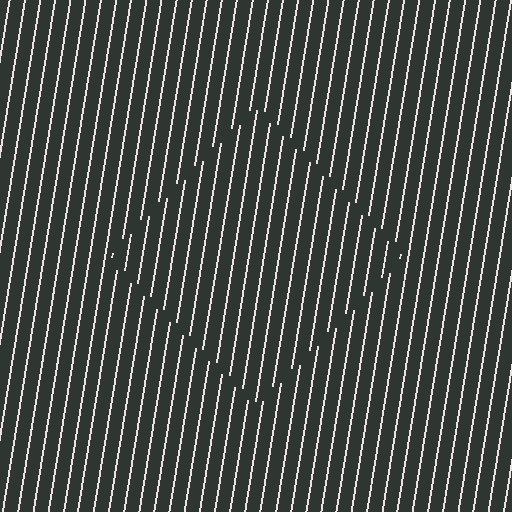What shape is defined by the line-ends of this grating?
An illusory square. The interior of the shape contains the same grating, shifted by half a period — the contour is defined by the phase discontinuity where line-ends from the inner and outer gratings abut.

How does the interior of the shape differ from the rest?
The interior of the shape contains the same grating, shifted by half a period — the contour is defined by the phase discontinuity where line-ends from the inner and outer gratings abut.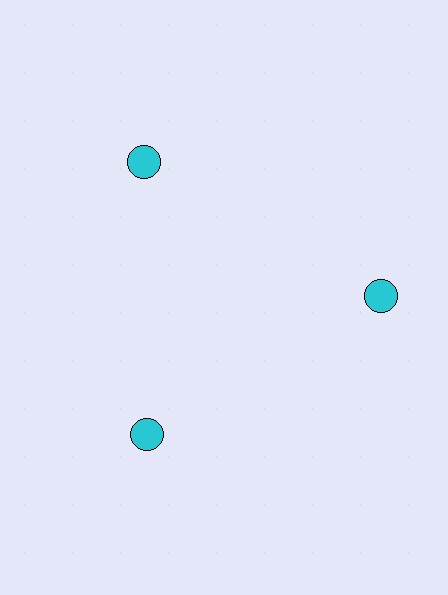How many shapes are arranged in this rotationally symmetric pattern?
There are 3 shapes, arranged in 3 groups of 1.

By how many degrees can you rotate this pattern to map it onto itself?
The pattern maps onto itself every 120 degrees of rotation.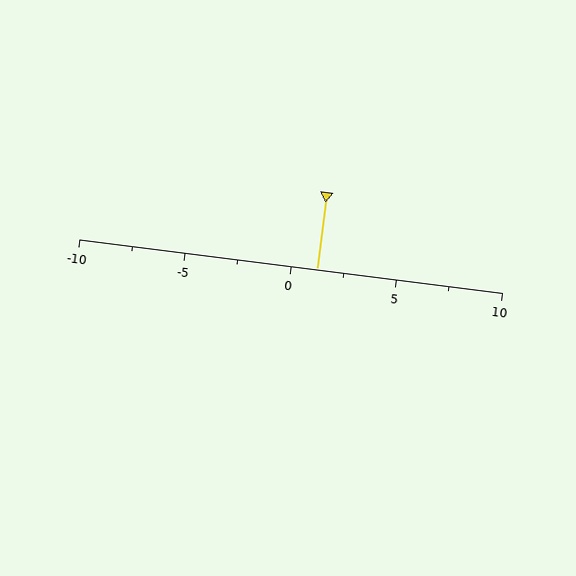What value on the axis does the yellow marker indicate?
The marker indicates approximately 1.2.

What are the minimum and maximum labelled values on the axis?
The axis runs from -10 to 10.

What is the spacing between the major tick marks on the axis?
The major ticks are spaced 5 apart.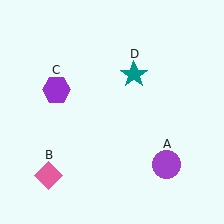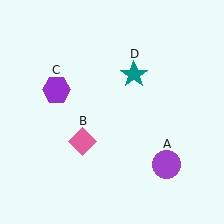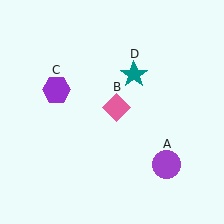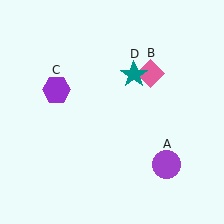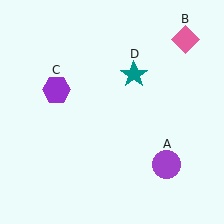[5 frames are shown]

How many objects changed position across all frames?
1 object changed position: pink diamond (object B).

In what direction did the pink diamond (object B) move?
The pink diamond (object B) moved up and to the right.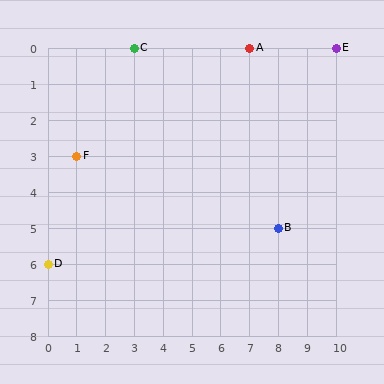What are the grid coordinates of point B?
Point B is at grid coordinates (8, 5).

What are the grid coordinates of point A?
Point A is at grid coordinates (7, 0).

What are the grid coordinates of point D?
Point D is at grid coordinates (0, 6).